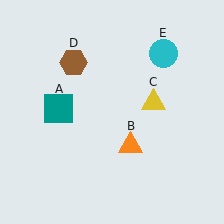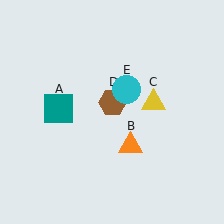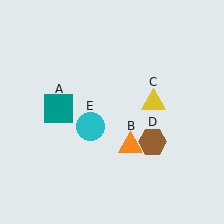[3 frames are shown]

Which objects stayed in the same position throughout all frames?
Teal square (object A) and orange triangle (object B) and yellow triangle (object C) remained stationary.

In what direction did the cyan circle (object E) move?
The cyan circle (object E) moved down and to the left.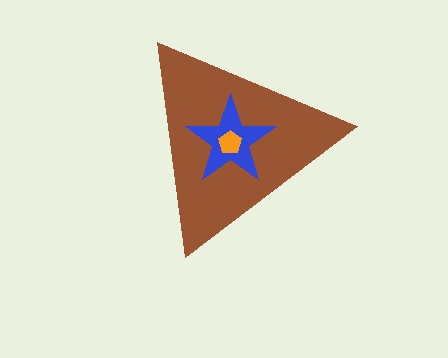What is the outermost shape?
The brown triangle.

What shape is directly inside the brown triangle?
The blue star.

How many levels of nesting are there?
3.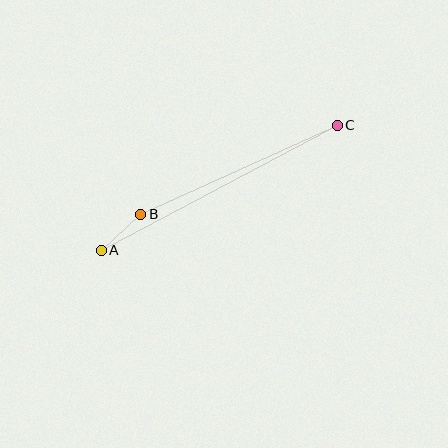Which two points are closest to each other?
Points A and B are closest to each other.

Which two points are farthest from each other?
Points A and C are farthest from each other.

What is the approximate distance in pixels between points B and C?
The distance between B and C is approximately 216 pixels.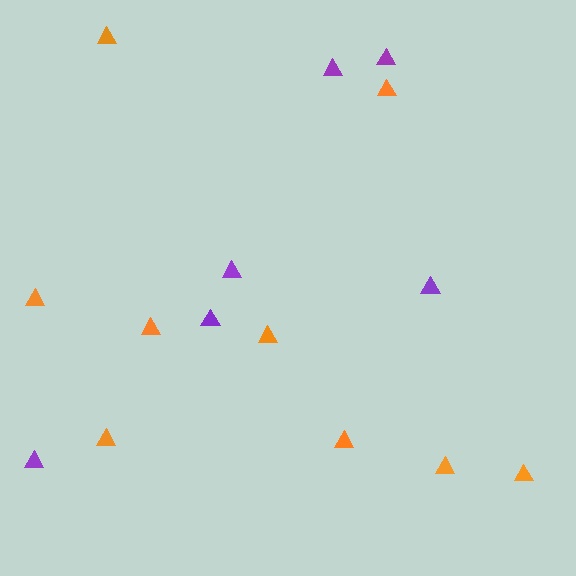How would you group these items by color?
There are 2 groups: one group of orange triangles (9) and one group of purple triangles (6).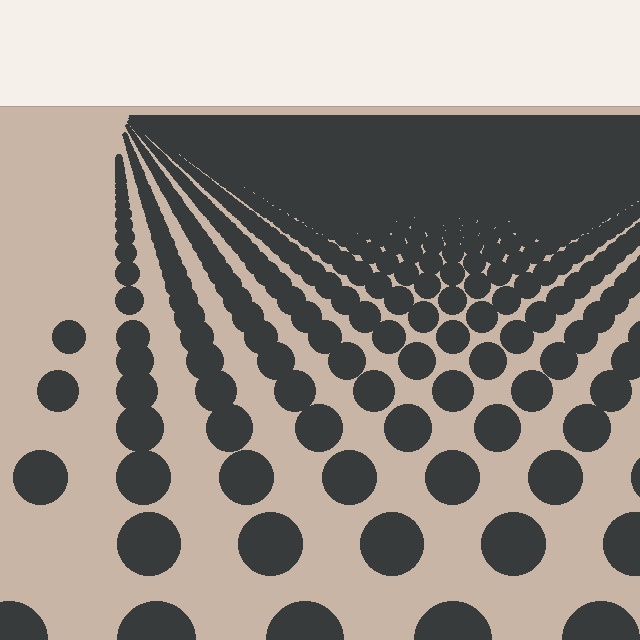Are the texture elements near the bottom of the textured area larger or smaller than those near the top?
Larger. Near the bottom, elements are closer to the viewer and appear at a bigger on-screen size.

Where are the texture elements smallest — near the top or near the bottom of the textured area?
Near the top.